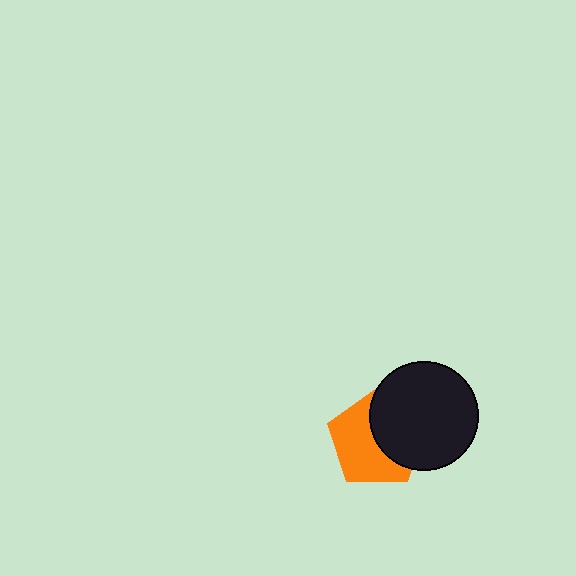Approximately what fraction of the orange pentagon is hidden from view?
Roughly 44% of the orange pentagon is hidden behind the black circle.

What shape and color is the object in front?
The object in front is a black circle.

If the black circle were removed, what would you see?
You would see the complete orange pentagon.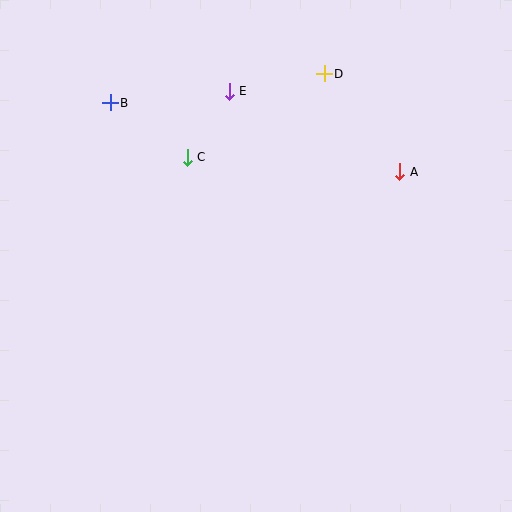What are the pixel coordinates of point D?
Point D is at (324, 74).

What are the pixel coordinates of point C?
Point C is at (187, 157).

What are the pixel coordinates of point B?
Point B is at (110, 103).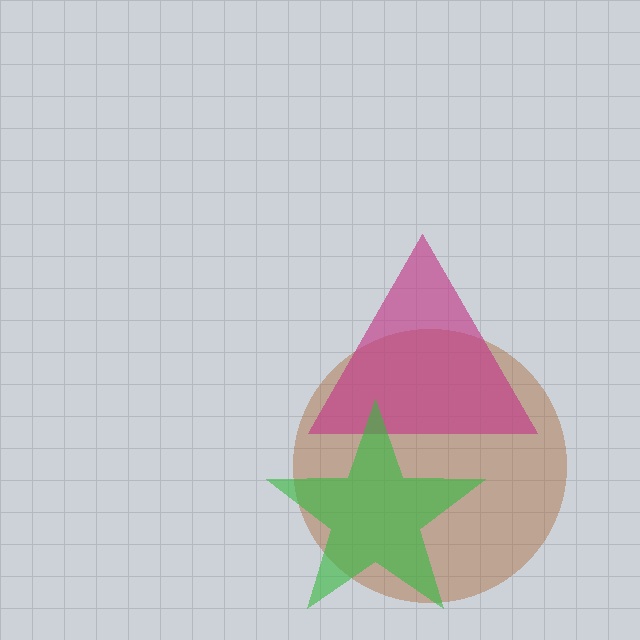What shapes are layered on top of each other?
The layered shapes are: a brown circle, a magenta triangle, a green star.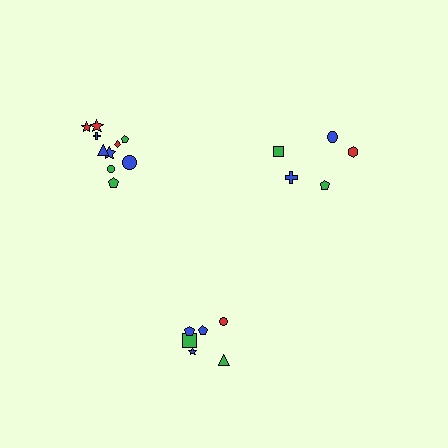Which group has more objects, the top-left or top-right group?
The top-left group.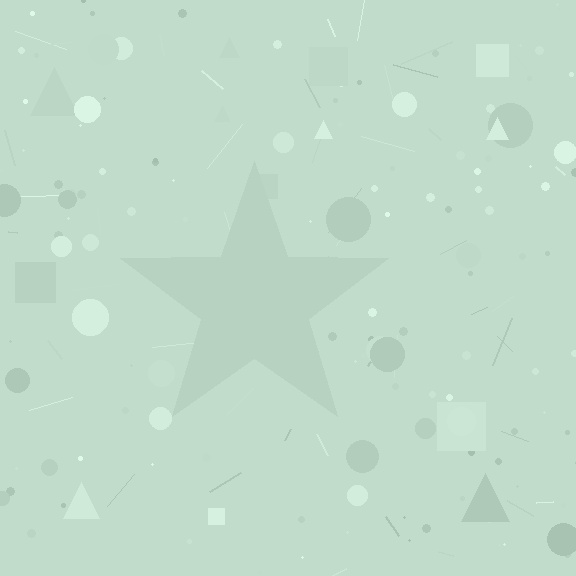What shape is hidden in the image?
A star is hidden in the image.